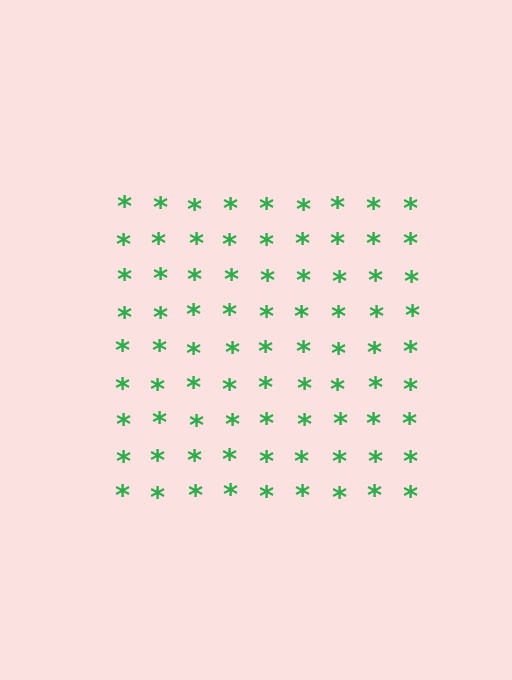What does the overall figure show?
The overall figure shows a square.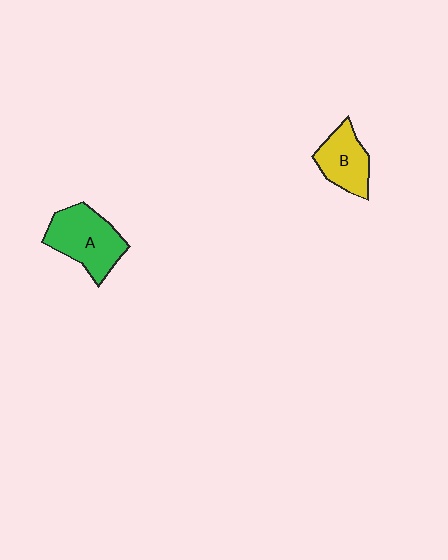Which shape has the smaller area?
Shape B (yellow).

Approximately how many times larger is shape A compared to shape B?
Approximately 1.4 times.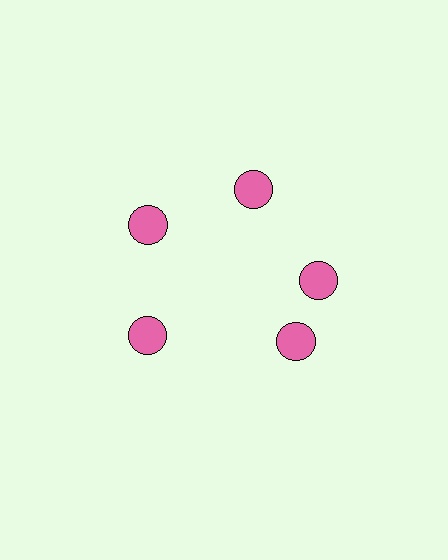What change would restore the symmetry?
The symmetry would be restored by rotating it back into even spacing with its neighbors so that all 5 circles sit at equal angles and equal distance from the center.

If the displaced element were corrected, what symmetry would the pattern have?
It would have 5-fold rotational symmetry — the pattern would map onto itself every 72 degrees.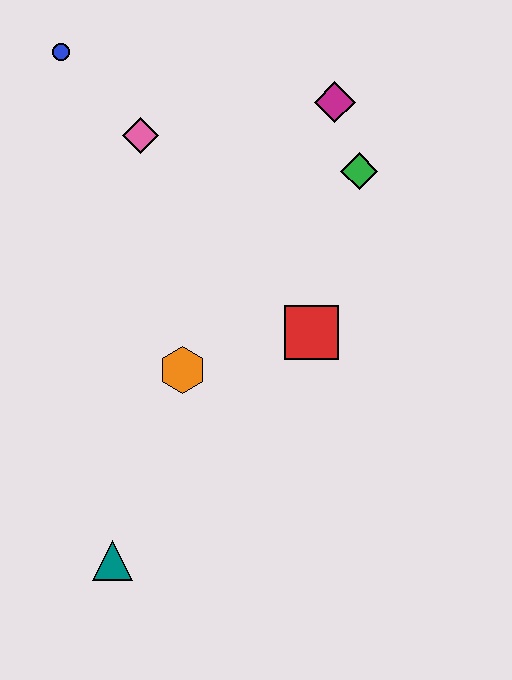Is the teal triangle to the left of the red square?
Yes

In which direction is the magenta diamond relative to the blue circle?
The magenta diamond is to the right of the blue circle.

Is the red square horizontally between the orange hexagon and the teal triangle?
No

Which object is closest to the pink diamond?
The blue circle is closest to the pink diamond.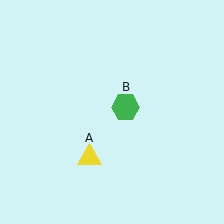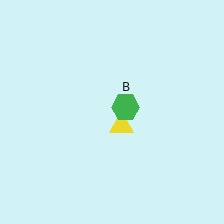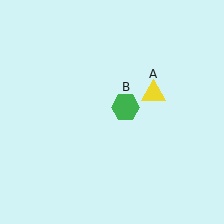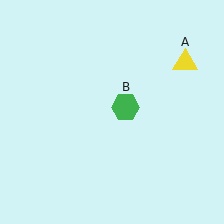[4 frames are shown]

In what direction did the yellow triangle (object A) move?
The yellow triangle (object A) moved up and to the right.